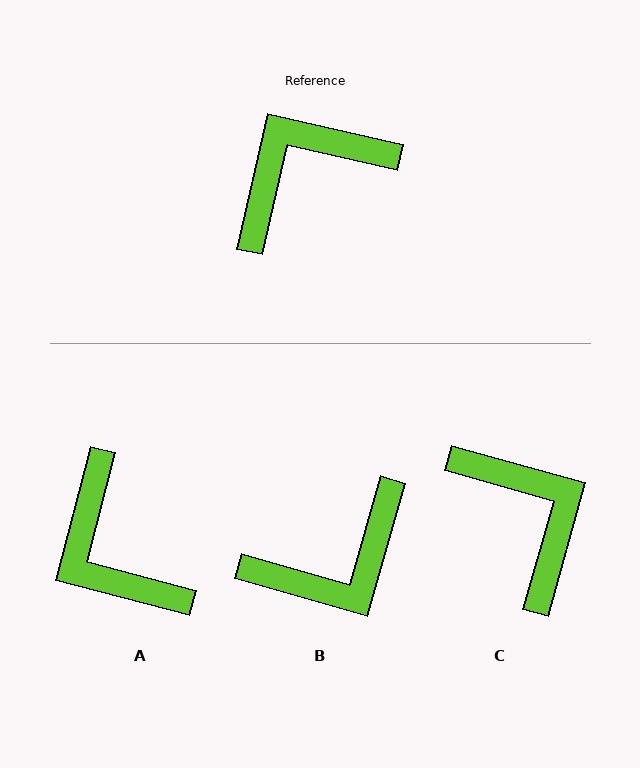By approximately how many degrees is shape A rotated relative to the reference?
Approximately 88 degrees counter-clockwise.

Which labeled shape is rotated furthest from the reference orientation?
B, about 177 degrees away.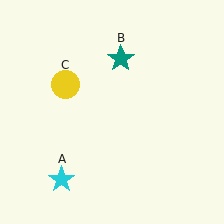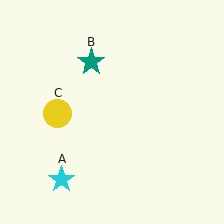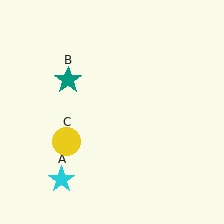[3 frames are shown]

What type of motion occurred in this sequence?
The teal star (object B), yellow circle (object C) rotated counterclockwise around the center of the scene.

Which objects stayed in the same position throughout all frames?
Cyan star (object A) remained stationary.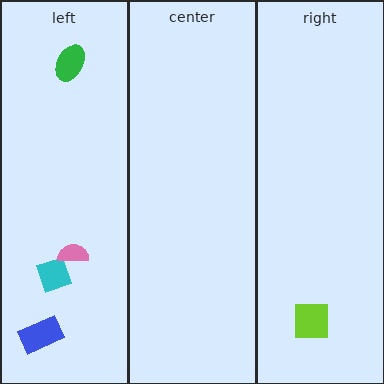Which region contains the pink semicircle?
The left region.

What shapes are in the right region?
The lime square.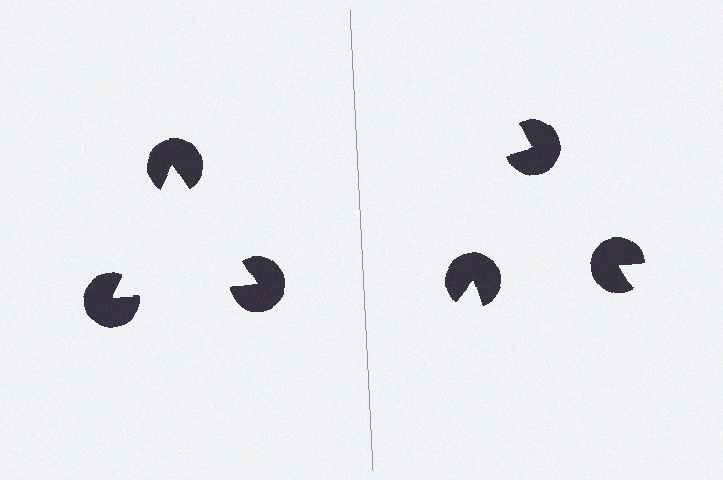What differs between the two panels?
The pac-man discs are positioned identically on both sides; only the wedge orientations differ. On the left they align to a triangle; on the right they are misaligned.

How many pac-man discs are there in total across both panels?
6 — 3 on each side.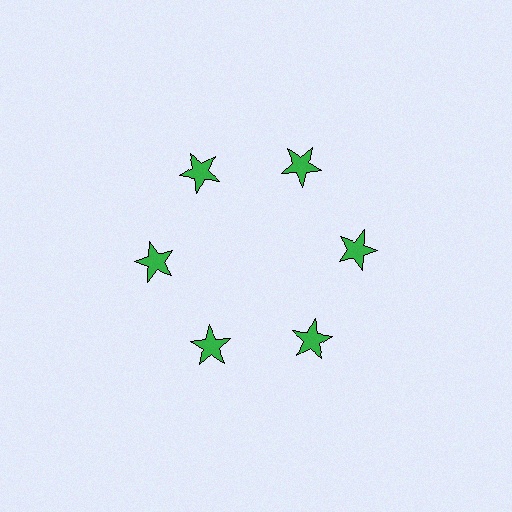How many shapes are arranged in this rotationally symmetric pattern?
There are 6 shapes, arranged in 6 groups of 1.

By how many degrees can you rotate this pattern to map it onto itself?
The pattern maps onto itself every 60 degrees of rotation.